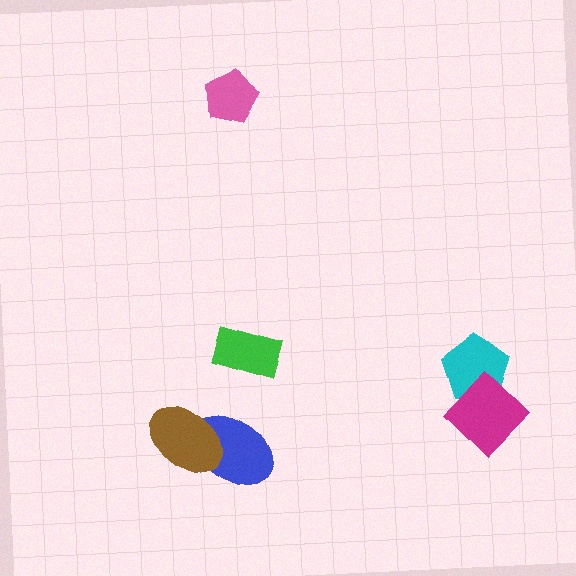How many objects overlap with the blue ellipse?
1 object overlaps with the blue ellipse.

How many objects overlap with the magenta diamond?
1 object overlaps with the magenta diamond.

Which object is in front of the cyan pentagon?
The magenta diamond is in front of the cyan pentagon.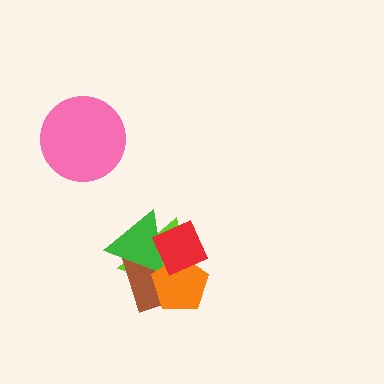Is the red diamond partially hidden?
No, no other shape covers it.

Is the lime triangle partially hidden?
Yes, it is partially covered by another shape.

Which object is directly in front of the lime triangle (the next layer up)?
The brown rectangle is directly in front of the lime triangle.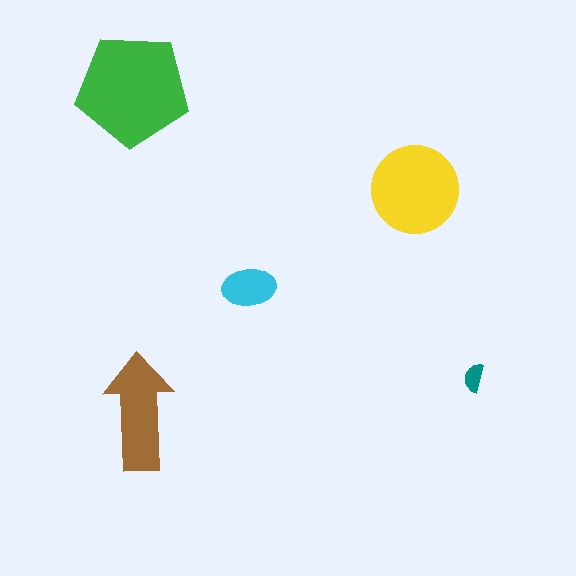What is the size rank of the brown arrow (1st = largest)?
3rd.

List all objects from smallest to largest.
The teal semicircle, the cyan ellipse, the brown arrow, the yellow circle, the green pentagon.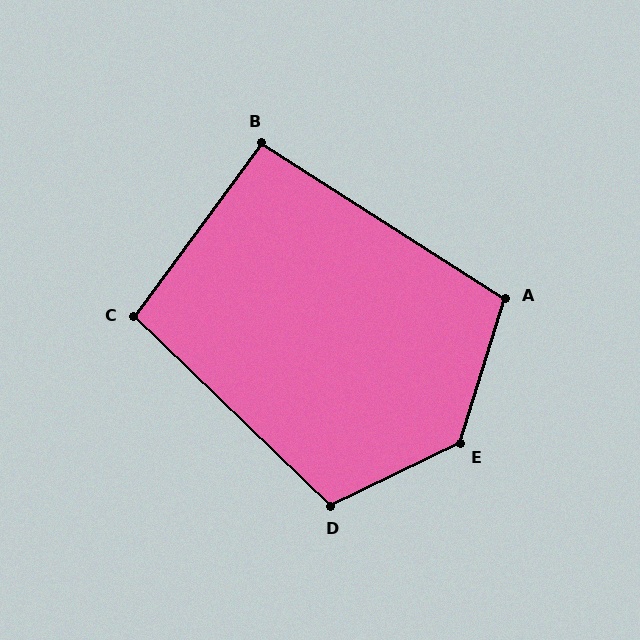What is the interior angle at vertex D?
Approximately 110 degrees (obtuse).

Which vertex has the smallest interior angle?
B, at approximately 94 degrees.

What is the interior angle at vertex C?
Approximately 97 degrees (obtuse).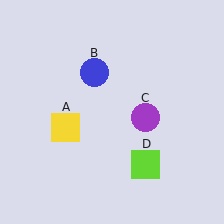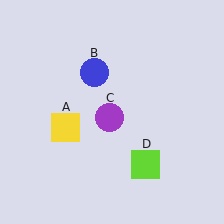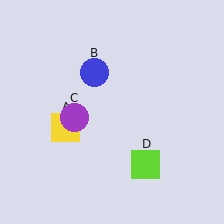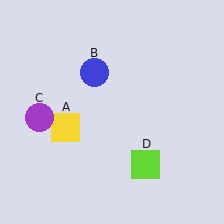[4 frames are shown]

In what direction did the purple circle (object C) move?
The purple circle (object C) moved left.